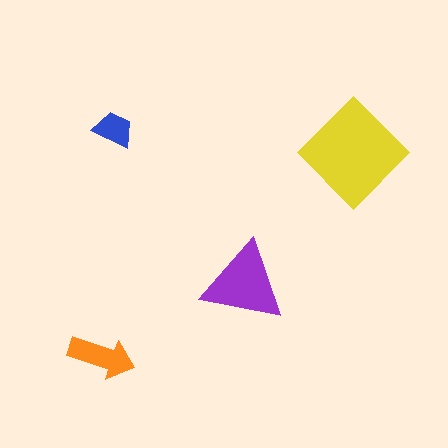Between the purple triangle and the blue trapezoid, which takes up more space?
The purple triangle.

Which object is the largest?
The yellow diamond.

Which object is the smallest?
The blue trapezoid.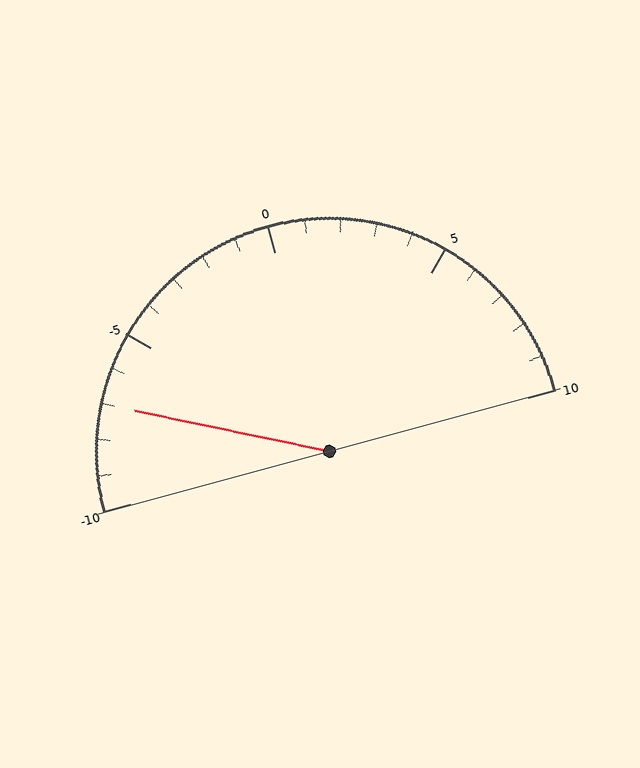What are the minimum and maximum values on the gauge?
The gauge ranges from -10 to 10.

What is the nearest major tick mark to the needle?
The nearest major tick mark is -5.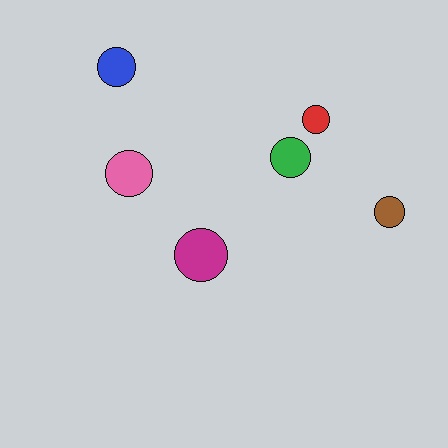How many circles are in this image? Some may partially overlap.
There are 6 circles.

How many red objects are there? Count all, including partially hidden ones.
There is 1 red object.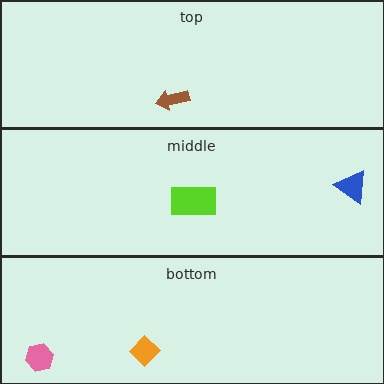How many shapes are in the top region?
1.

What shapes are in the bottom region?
The pink hexagon, the orange diamond.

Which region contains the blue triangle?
The middle region.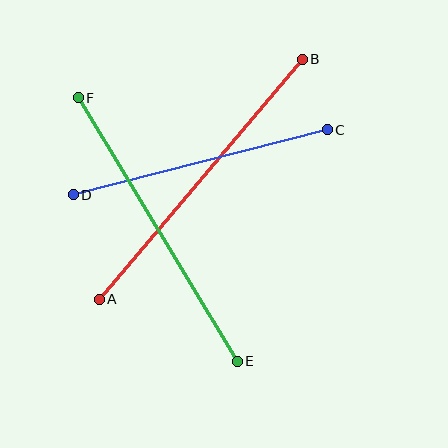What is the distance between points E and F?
The distance is approximately 308 pixels.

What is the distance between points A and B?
The distance is approximately 315 pixels.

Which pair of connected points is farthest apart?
Points A and B are farthest apart.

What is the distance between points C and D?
The distance is approximately 262 pixels.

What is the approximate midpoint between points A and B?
The midpoint is at approximately (201, 179) pixels.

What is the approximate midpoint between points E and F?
The midpoint is at approximately (158, 229) pixels.